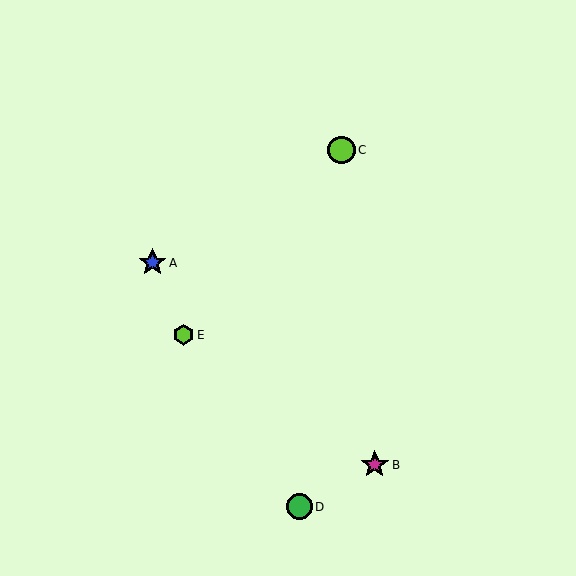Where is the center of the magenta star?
The center of the magenta star is at (375, 465).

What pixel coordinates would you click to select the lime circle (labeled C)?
Click at (341, 150) to select the lime circle C.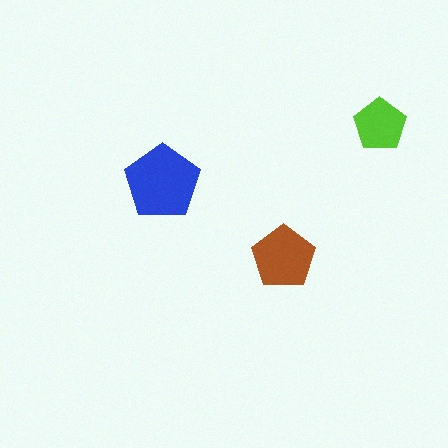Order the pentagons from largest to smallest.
the blue one, the brown one, the lime one.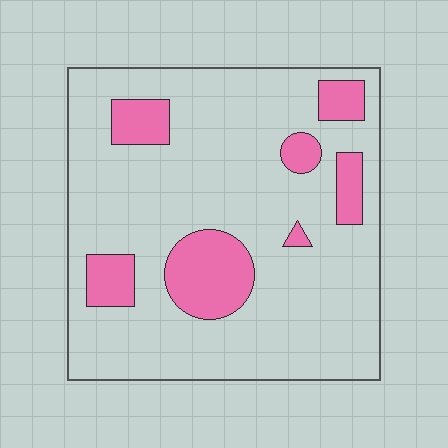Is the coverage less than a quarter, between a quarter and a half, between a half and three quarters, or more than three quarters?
Less than a quarter.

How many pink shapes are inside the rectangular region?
7.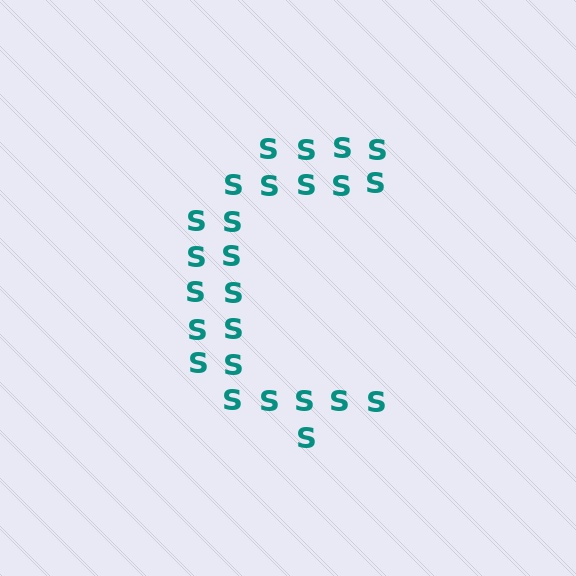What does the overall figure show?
The overall figure shows the letter C.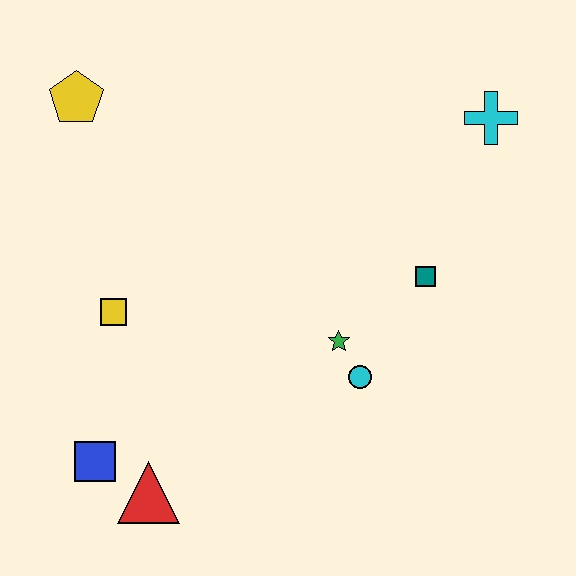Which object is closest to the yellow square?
The blue square is closest to the yellow square.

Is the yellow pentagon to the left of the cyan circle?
Yes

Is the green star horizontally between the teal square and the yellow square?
Yes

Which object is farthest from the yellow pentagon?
The cyan cross is farthest from the yellow pentagon.